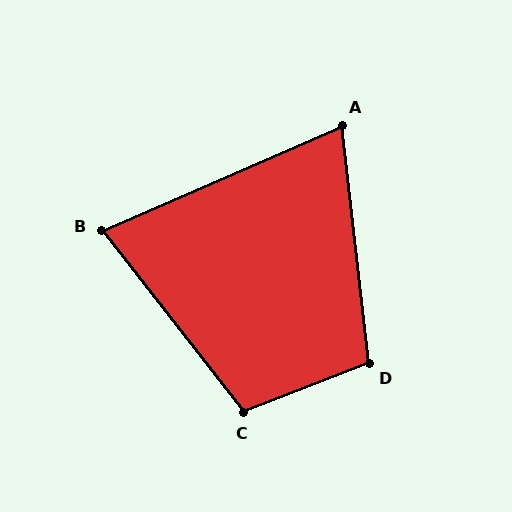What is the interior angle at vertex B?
Approximately 75 degrees (acute).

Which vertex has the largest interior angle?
C, at approximately 107 degrees.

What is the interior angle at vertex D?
Approximately 105 degrees (obtuse).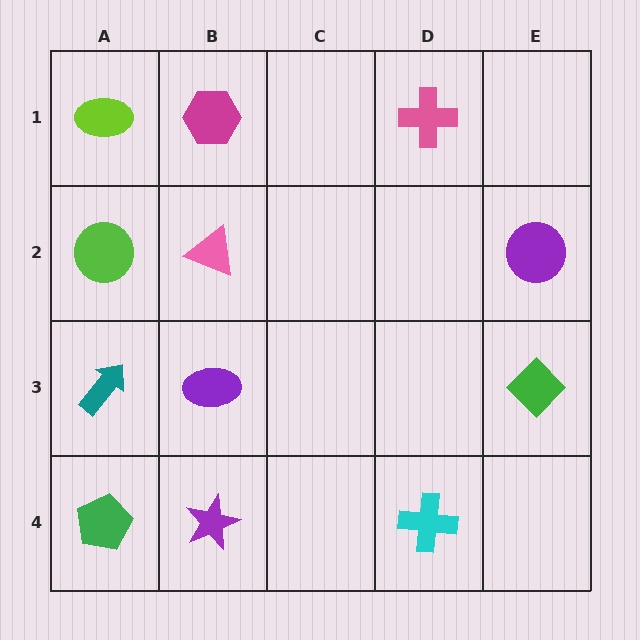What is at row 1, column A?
A lime ellipse.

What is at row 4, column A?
A green pentagon.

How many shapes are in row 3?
3 shapes.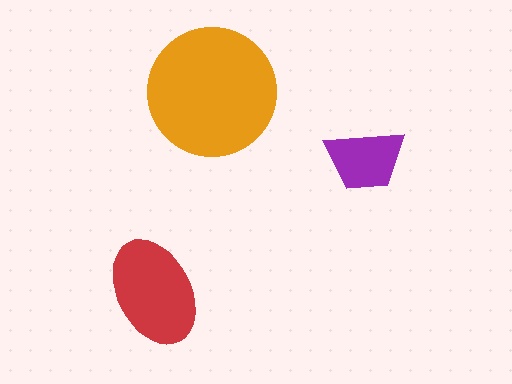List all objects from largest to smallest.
The orange circle, the red ellipse, the purple trapezoid.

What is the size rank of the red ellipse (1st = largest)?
2nd.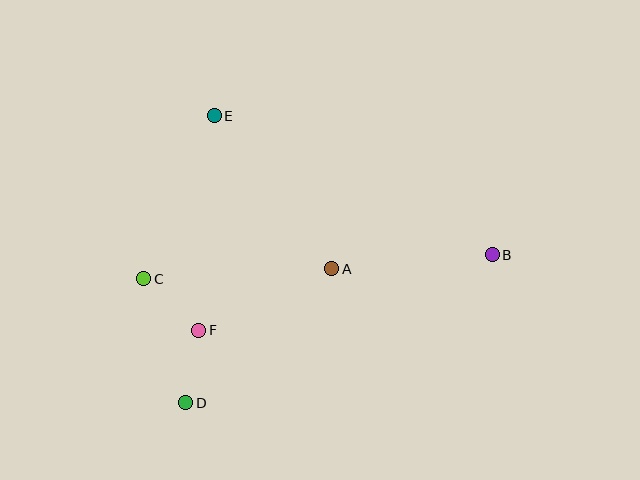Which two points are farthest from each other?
Points B and C are farthest from each other.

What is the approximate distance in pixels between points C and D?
The distance between C and D is approximately 131 pixels.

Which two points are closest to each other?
Points D and F are closest to each other.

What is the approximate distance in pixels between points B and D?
The distance between B and D is approximately 340 pixels.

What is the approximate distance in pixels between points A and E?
The distance between A and E is approximately 193 pixels.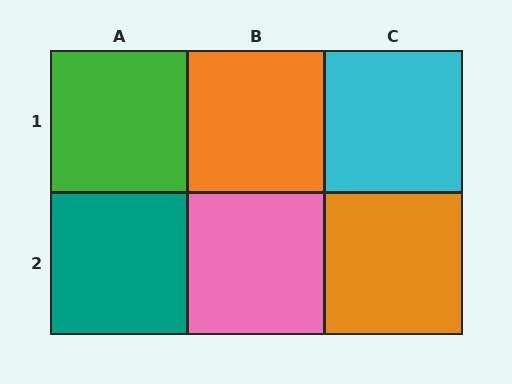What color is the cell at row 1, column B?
Orange.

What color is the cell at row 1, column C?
Cyan.